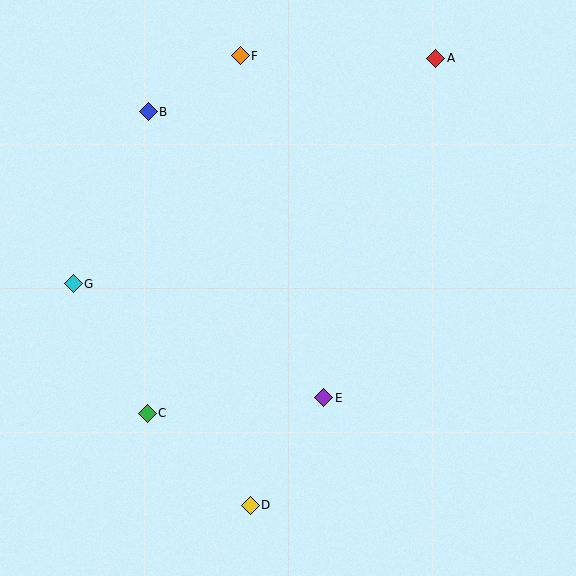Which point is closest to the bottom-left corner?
Point C is closest to the bottom-left corner.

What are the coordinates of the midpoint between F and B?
The midpoint between F and B is at (194, 84).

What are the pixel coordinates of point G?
Point G is at (73, 284).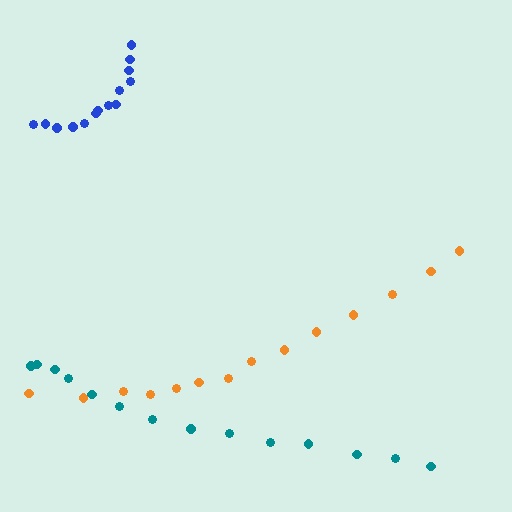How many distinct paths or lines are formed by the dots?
There are 3 distinct paths.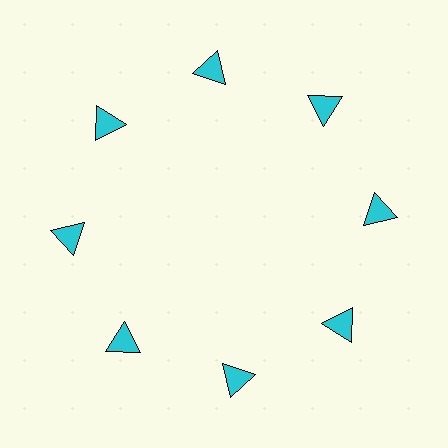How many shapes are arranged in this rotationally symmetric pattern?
There are 8 shapes, arranged in 8 groups of 1.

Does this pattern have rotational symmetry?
Yes, this pattern has 8-fold rotational symmetry. It looks the same after rotating 45 degrees around the center.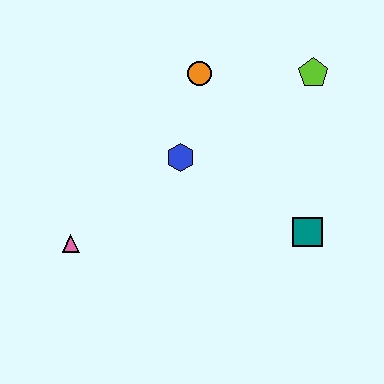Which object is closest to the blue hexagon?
The orange circle is closest to the blue hexagon.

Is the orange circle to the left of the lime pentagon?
Yes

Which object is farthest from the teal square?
The pink triangle is farthest from the teal square.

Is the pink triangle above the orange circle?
No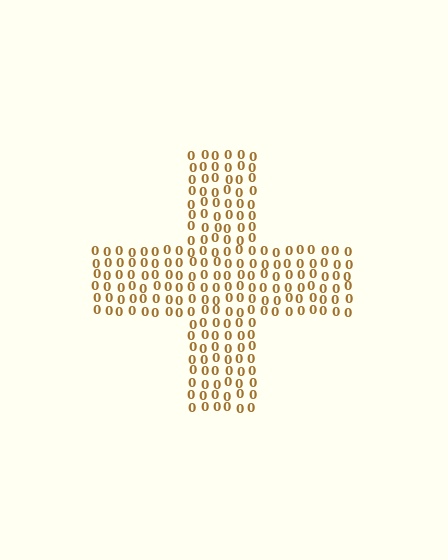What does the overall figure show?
The overall figure shows a cross.